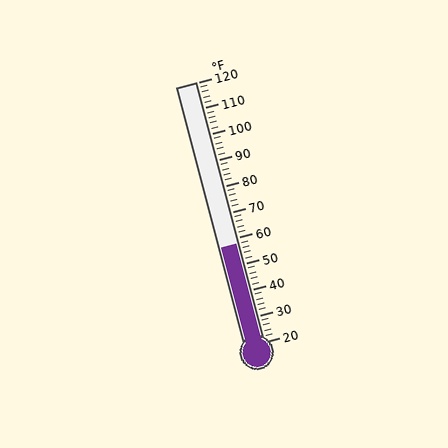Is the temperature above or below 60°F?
The temperature is below 60°F.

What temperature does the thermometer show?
The thermometer shows approximately 58°F.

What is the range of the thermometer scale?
The thermometer scale ranges from 20°F to 120°F.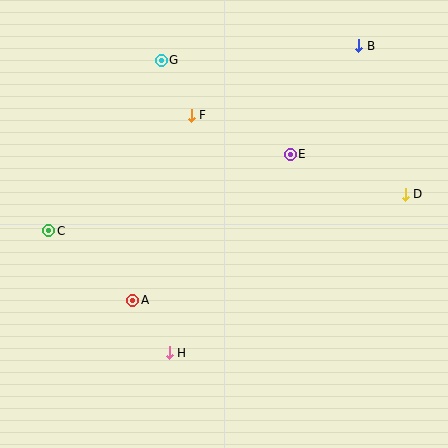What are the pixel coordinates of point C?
Point C is at (49, 231).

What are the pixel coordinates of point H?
Point H is at (169, 353).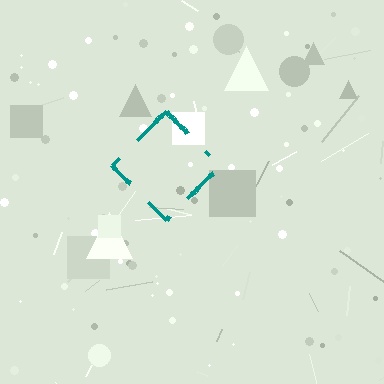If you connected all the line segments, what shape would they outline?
They would outline a diamond.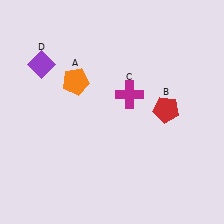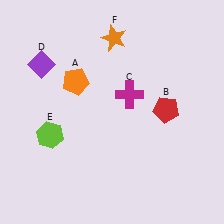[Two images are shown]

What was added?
A lime hexagon (E), an orange star (F) were added in Image 2.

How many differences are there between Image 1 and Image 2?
There are 2 differences between the two images.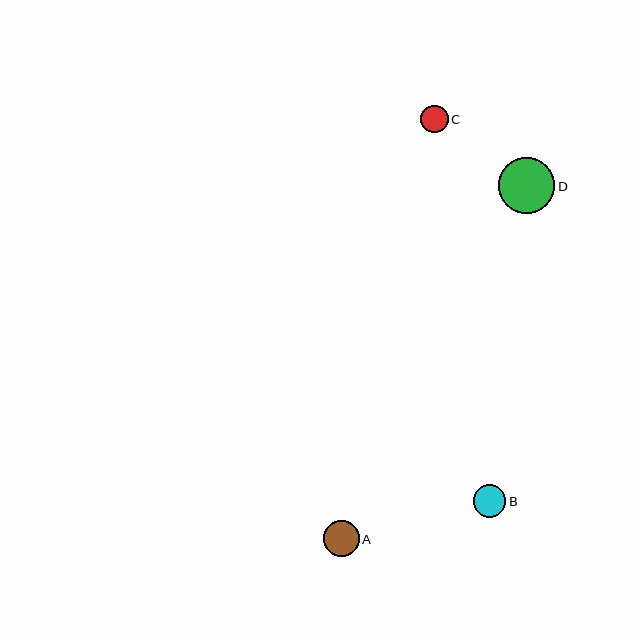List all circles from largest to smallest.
From largest to smallest: D, A, B, C.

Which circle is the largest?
Circle D is the largest with a size of approximately 56 pixels.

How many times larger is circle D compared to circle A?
Circle D is approximately 1.6 times the size of circle A.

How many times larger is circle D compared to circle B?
Circle D is approximately 1.7 times the size of circle B.